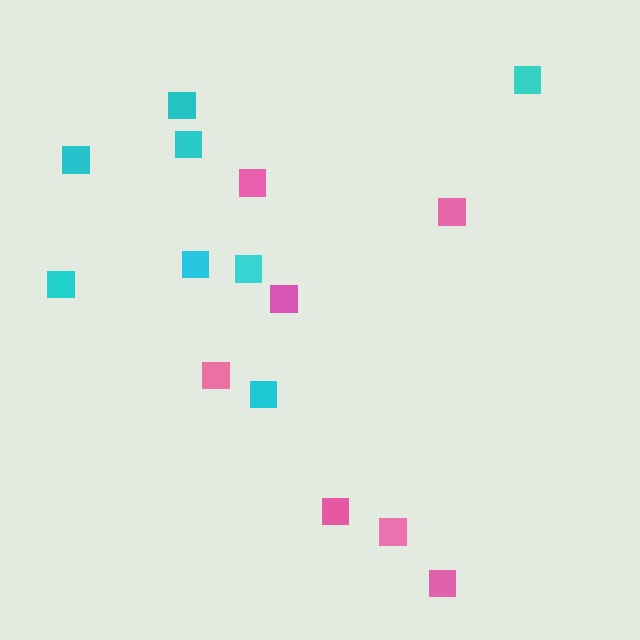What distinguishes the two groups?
There are 2 groups: one group of cyan squares (8) and one group of pink squares (7).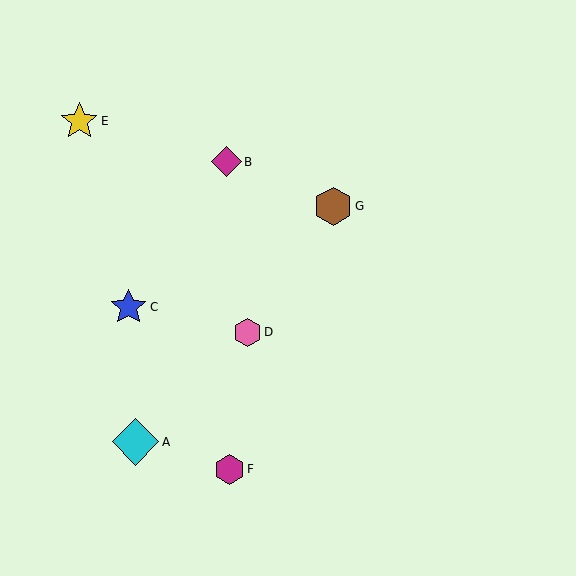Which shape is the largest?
The cyan diamond (labeled A) is the largest.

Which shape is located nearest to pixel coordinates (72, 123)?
The yellow star (labeled E) at (79, 121) is nearest to that location.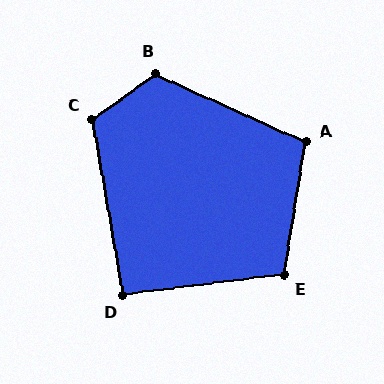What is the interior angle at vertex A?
Approximately 105 degrees (obtuse).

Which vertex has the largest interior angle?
B, at approximately 120 degrees.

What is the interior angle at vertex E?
Approximately 106 degrees (obtuse).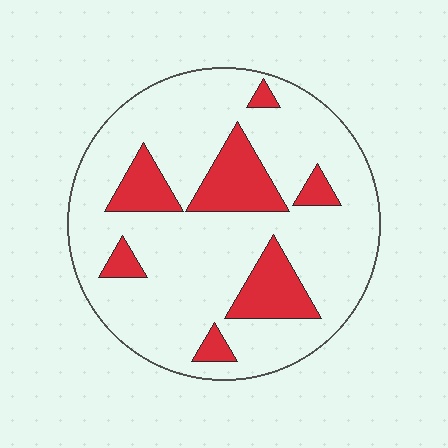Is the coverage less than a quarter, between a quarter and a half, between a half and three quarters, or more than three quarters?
Less than a quarter.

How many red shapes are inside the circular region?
7.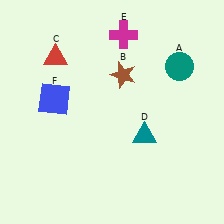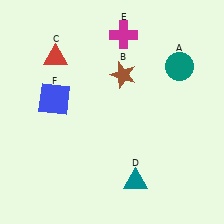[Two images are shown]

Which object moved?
The teal triangle (D) moved down.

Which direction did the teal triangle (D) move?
The teal triangle (D) moved down.